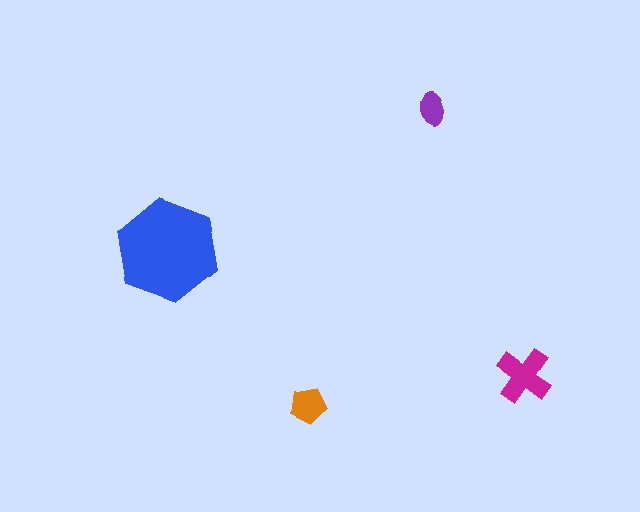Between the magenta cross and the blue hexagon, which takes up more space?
The blue hexagon.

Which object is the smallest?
The purple ellipse.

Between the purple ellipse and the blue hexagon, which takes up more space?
The blue hexagon.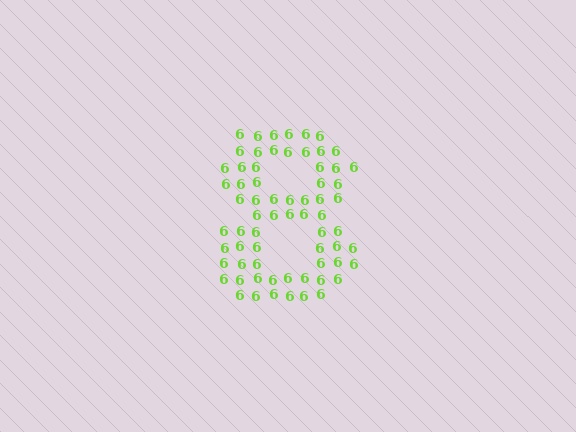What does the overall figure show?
The overall figure shows the digit 8.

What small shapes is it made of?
It is made of small digit 6's.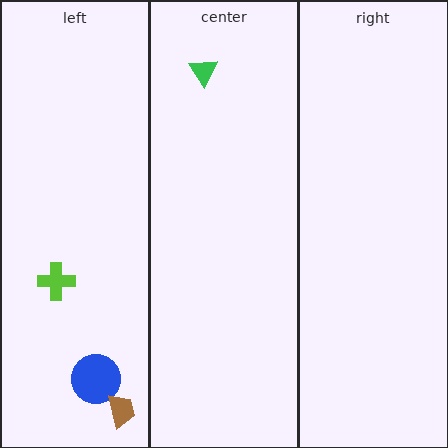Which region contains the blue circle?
The left region.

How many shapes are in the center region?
1.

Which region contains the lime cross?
The left region.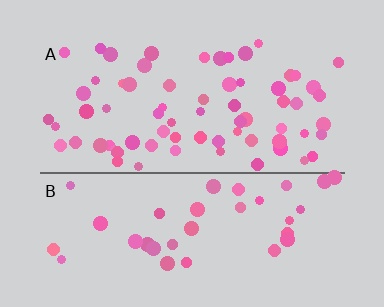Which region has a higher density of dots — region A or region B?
A (the top).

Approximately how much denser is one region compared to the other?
Approximately 1.8× — region A over region B.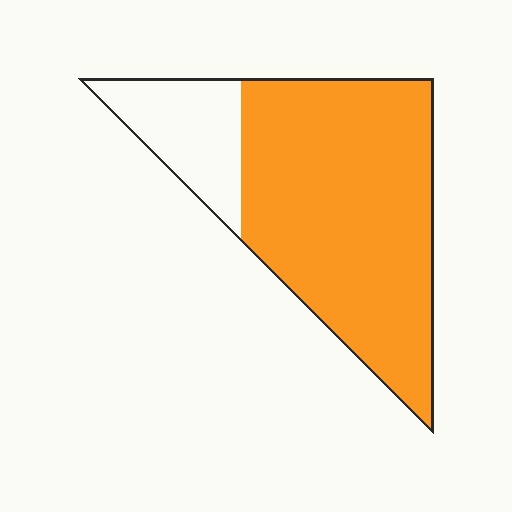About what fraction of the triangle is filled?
About four fifths (4/5).